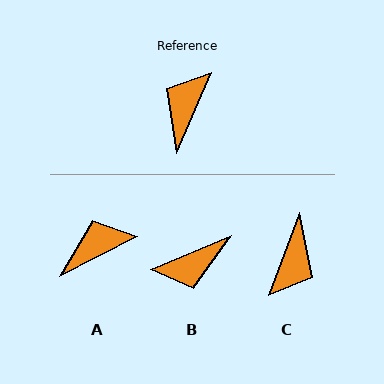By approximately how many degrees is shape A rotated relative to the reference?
Approximately 39 degrees clockwise.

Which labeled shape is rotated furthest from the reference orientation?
C, about 177 degrees away.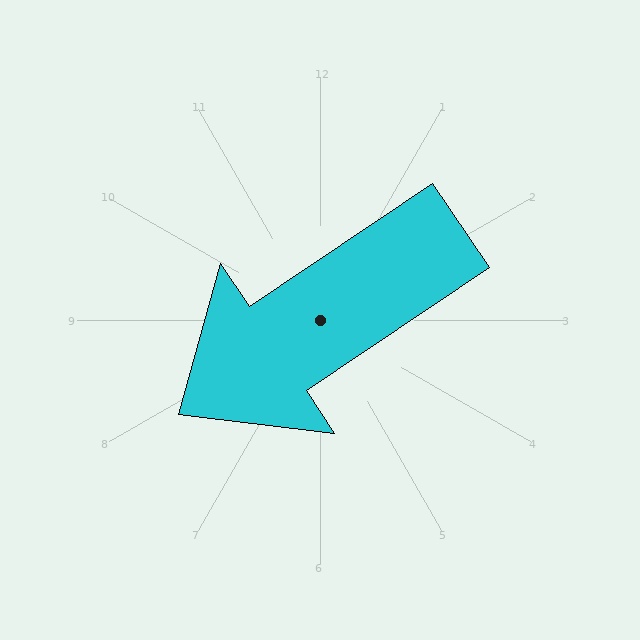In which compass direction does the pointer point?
Southwest.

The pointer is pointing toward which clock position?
Roughly 8 o'clock.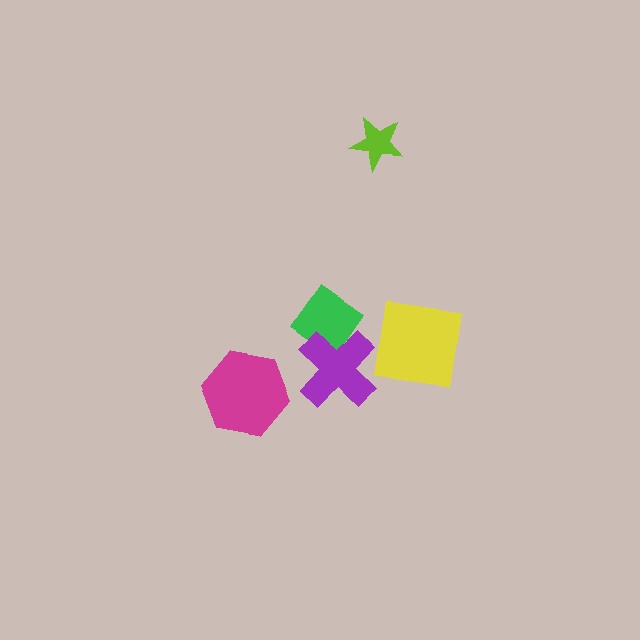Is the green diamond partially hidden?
Yes, it is partially covered by another shape.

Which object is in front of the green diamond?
The purple cross is in front of the green diamond.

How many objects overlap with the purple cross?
1 object overlaps with the purple cross.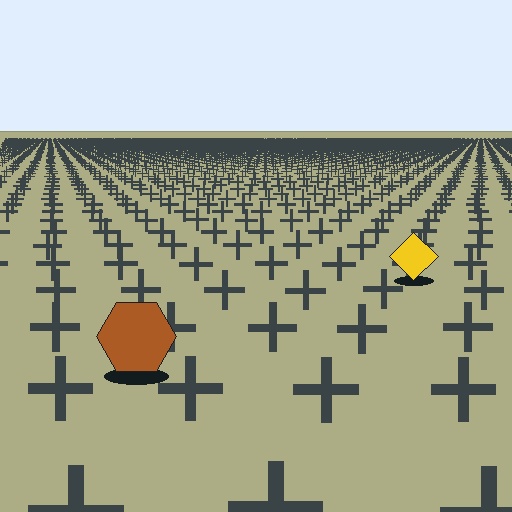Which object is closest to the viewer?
The brown hexagon is closest. The texture marks near it are larger and more spread out.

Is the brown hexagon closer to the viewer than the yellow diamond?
Yes. The brown hexagon is closer — you can tell from the texture gradient: the ground texture is coarser near it.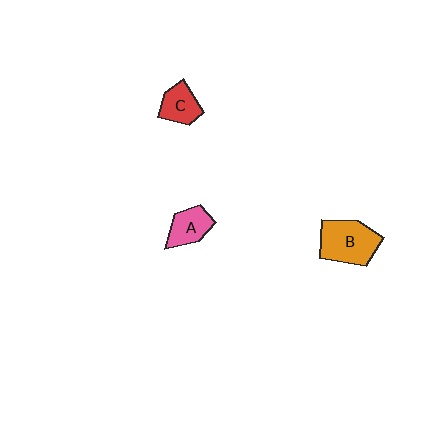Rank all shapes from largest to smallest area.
From largest to smallest: B (orange), A (pink), C (red).